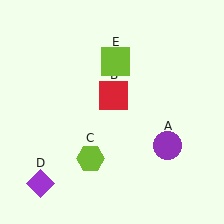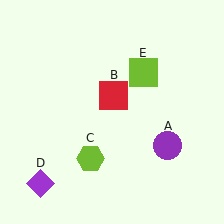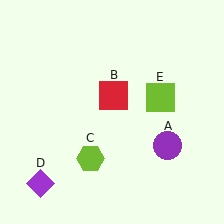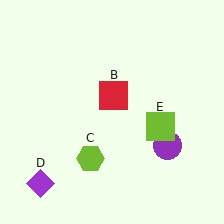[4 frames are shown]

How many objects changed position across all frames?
1 object changed position: lime square (object E).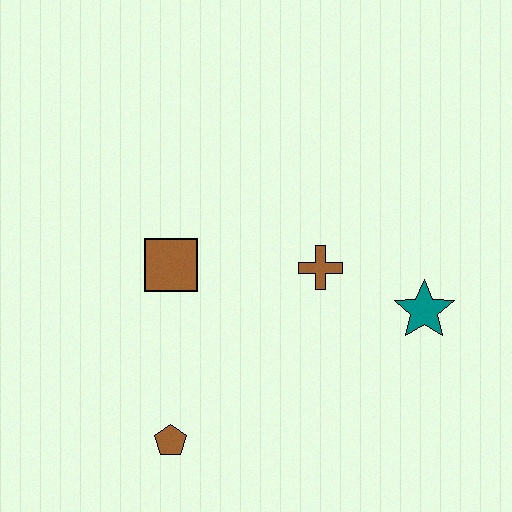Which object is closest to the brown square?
The brown cross is closest to the brown square.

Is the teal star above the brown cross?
No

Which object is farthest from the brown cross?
The brown pentagon is farthest from the brown cross.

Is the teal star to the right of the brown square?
Yes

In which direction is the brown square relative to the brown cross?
The brown square is to the left of the brown cross.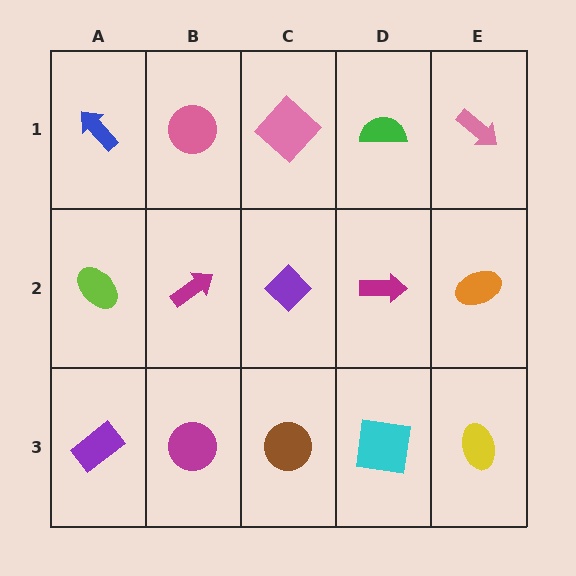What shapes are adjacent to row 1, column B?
A magenta arrow (row 2, column B), a blue arrow (row 1, column A), a pink diamond (row 1, column C).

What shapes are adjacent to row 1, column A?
A lime ellipse (row 2, column A), a pink circle (row 1, column B).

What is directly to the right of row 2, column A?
A magenta arrow.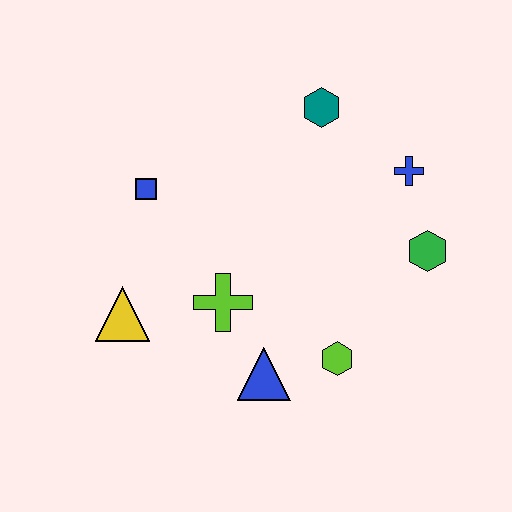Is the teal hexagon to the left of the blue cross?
Yes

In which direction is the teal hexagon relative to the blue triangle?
The teal hexagon is above the blue triangle.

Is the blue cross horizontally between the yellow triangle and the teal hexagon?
No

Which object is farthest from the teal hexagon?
The yellow triangle is farthest from the teal hexagon.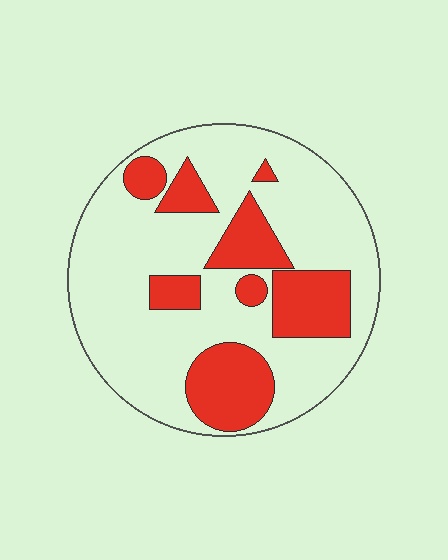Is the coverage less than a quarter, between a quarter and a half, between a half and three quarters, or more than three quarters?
Between a quarter and a half.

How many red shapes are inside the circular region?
8.